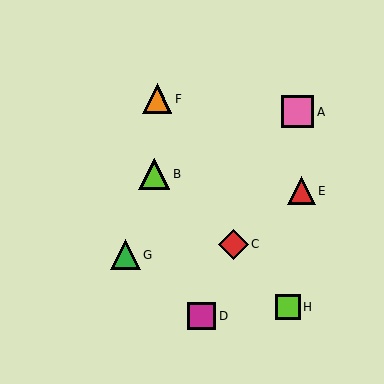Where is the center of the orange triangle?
The center of the orange triangle is at (157, 99).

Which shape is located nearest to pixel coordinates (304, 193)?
The red triangle (labeled E) at (301, 191) is nearest to that location.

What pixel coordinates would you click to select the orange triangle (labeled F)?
Click at (157, 99) to select the orange triangle F.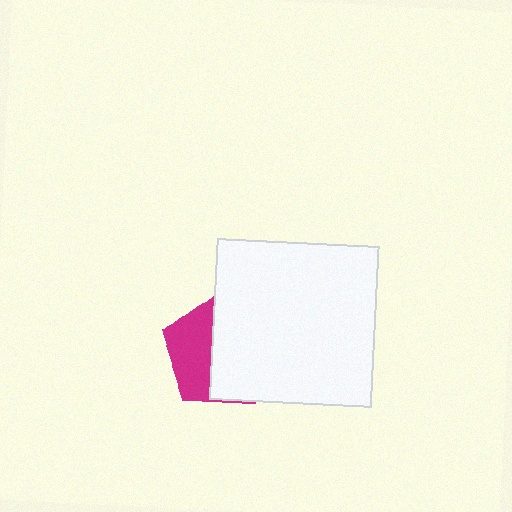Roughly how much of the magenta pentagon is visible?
A small part of it is visible (roughly 39%).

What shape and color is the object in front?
The object in front is a white square.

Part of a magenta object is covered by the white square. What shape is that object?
It is a pentagon.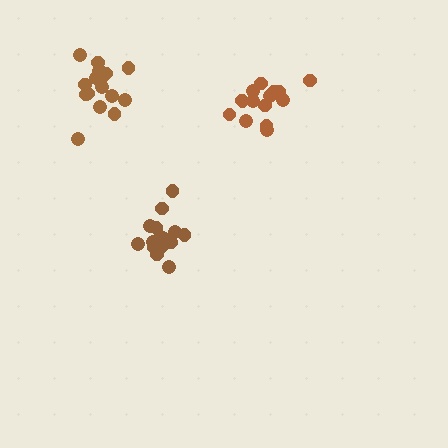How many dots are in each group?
Group 1: 15 dots, Group 2: 15 dots, Group 3: 18 dots (48 total).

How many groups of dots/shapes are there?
There are 3 groups.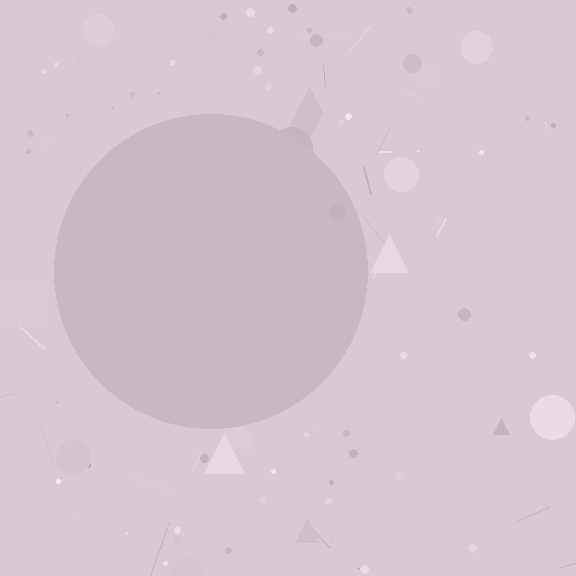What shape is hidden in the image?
A circle is hidden in the image.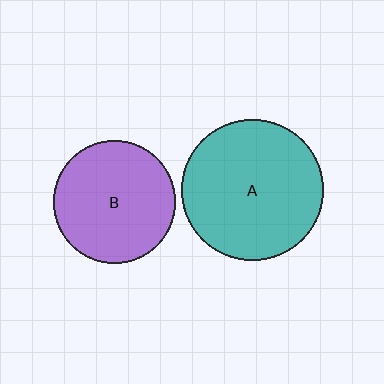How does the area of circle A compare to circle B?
Approximately 1.3 times.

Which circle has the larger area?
Circle A (teal).